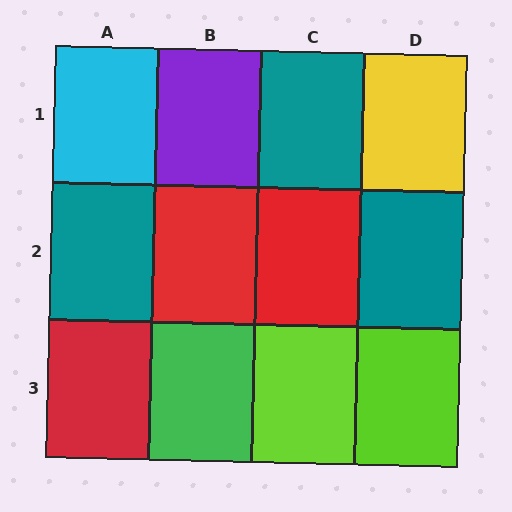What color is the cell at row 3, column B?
Green.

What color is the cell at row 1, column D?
Yellow.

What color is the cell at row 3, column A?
Red.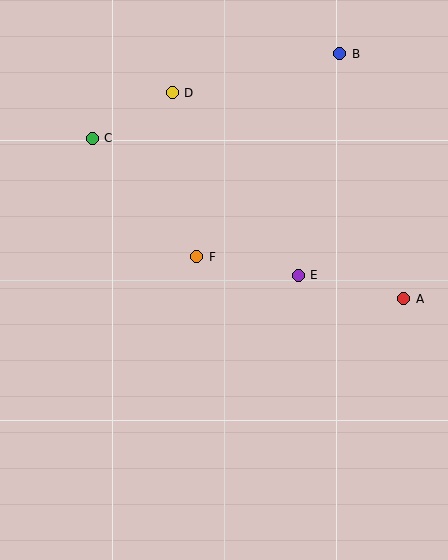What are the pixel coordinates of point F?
Point F is at (197, 257).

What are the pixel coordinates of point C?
Point C is at (92, 138).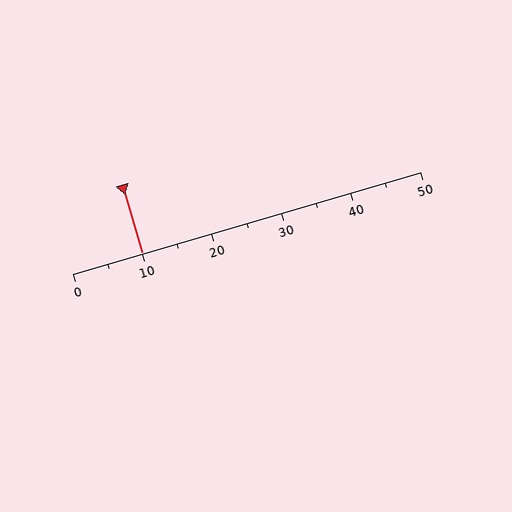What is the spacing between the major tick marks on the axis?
The major ticks are spaced 10 apart.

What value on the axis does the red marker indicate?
The marker indicates approximately 10.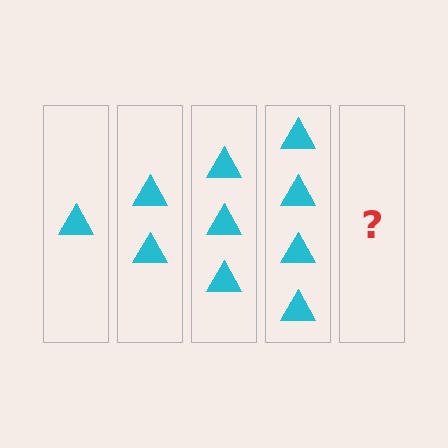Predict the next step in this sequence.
The next step is 5 triangles.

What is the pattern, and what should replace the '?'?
The pattern is that each step adds one more triangle. The '?' should be 5 triangles.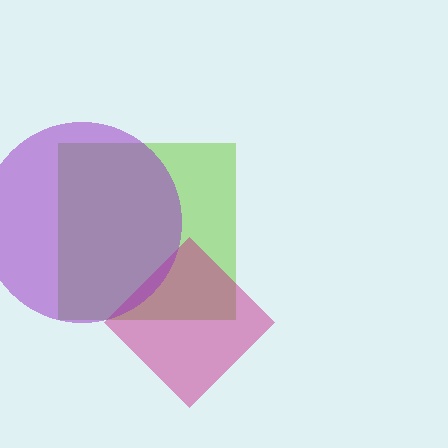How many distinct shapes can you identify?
There are 3 distinct shapes: a lime square, a magenta diamond, a purple circle.